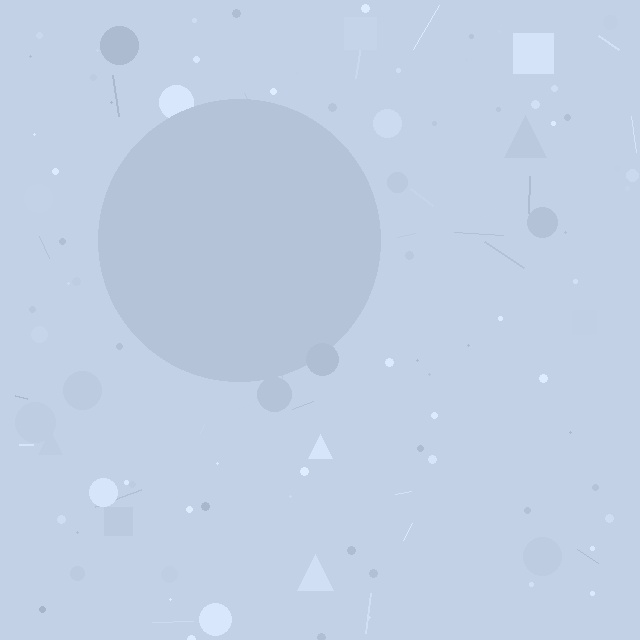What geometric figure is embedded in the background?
A circle is embedded in the background.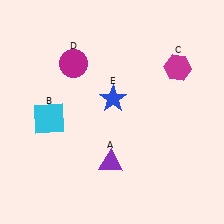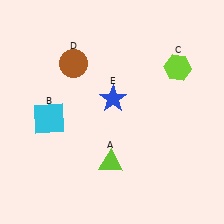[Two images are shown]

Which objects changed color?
A changed from purple to lime. C changed from magenta to lime. D changed from magenta to brown.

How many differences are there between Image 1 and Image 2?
There are 3 differences between the two images.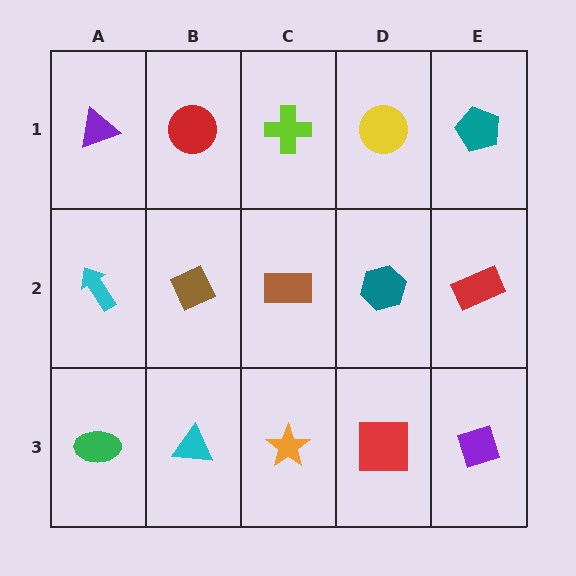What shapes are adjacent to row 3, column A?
A cyan arrow (row 2, column A), a cyan triangle (row 3, column B).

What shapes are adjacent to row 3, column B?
A brown diamond (row 2, column B), a green ellipse (row 3, column A), an orange star (row 3, column C).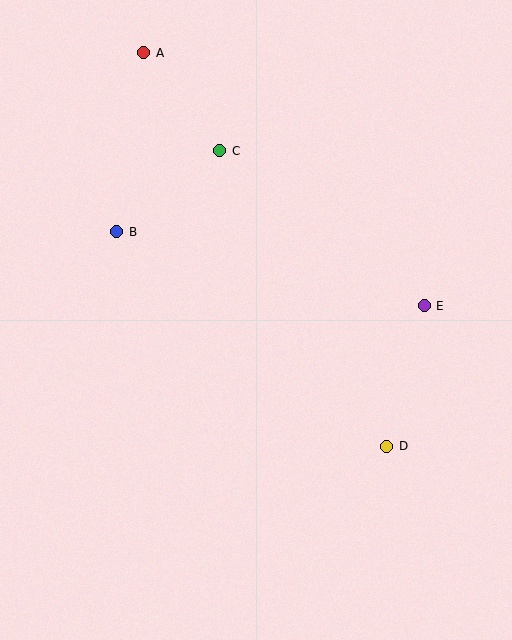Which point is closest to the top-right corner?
Point E is closest to the top-right corner.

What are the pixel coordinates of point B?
Point B is at (117, 232).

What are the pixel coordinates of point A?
Point A is at (144, 53).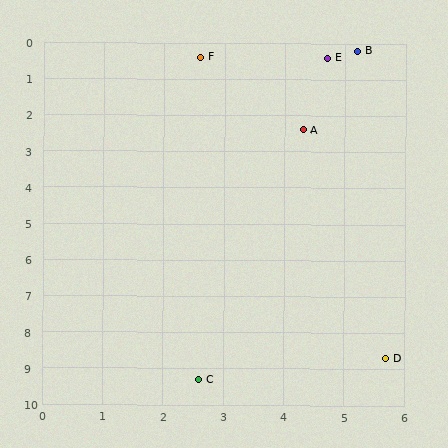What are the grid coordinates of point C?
Point C is at approximately (2.6, 9.3).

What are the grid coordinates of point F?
Point F is at approximately (2.6, 0.4).